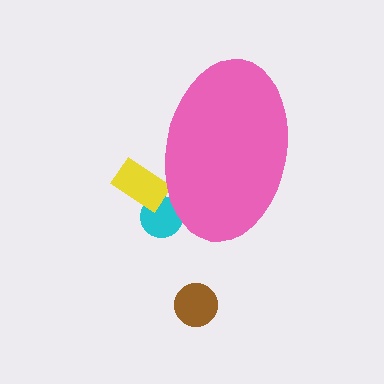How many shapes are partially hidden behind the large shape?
2 shapes are partially hidden.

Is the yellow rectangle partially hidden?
Yes, the yellow rectangle is partially hidden behind the pink ellipse.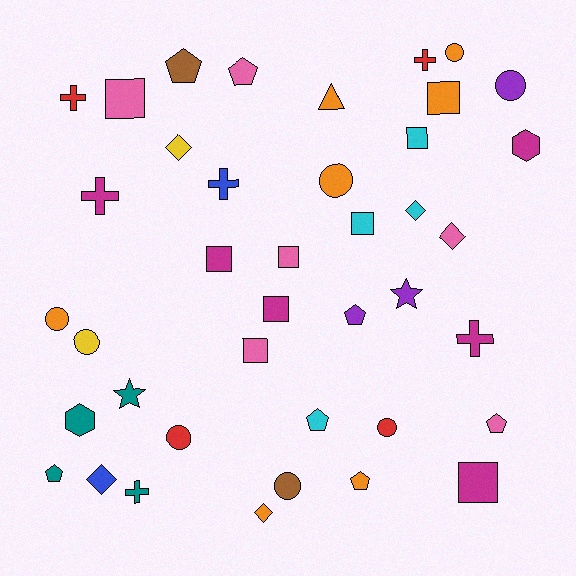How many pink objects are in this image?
There are 6 pink objects.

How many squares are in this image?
There are 9 squares.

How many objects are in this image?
There are 40 objects.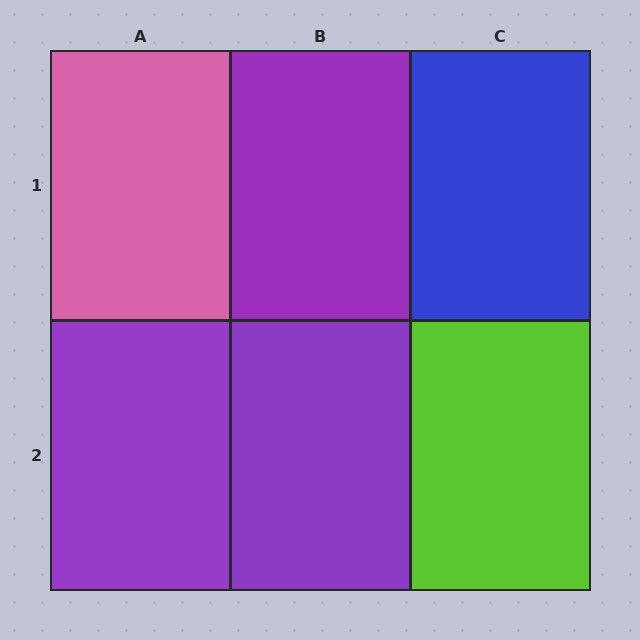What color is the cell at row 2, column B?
Purple.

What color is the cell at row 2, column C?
Lime.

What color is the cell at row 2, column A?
Purple.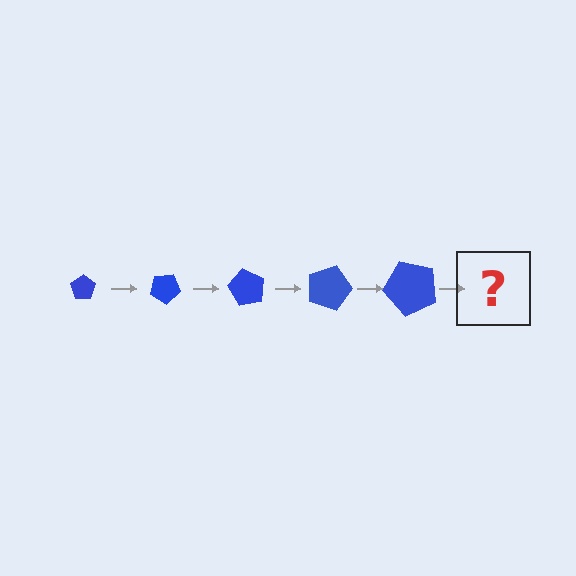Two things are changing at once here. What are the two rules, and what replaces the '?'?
The two rules are that the pentagon grows larger each step and it rotates 30 degrees each step. The '?' should be a pentagon, larger than the previous one and rotated 150 degrees from the start.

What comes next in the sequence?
The next element should be a pentagon, larger than the previous one and rotated 150 degrees from the start.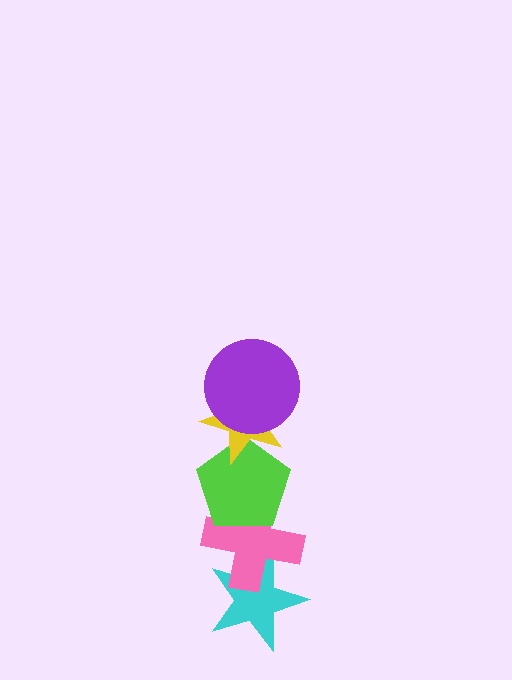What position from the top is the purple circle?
The purple circle is 1st from the top.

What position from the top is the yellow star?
The yellow star is 2nd from the top.